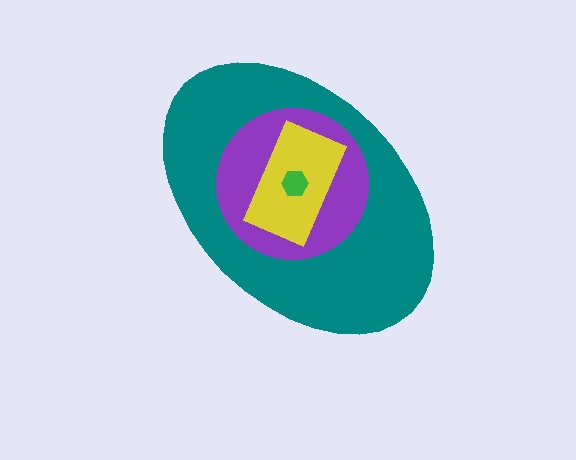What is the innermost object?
The green hexagon.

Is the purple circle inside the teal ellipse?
Yes.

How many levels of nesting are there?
4.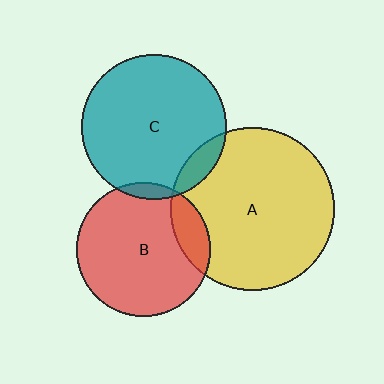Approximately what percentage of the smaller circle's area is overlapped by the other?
Approximately 15%.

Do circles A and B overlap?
Yes.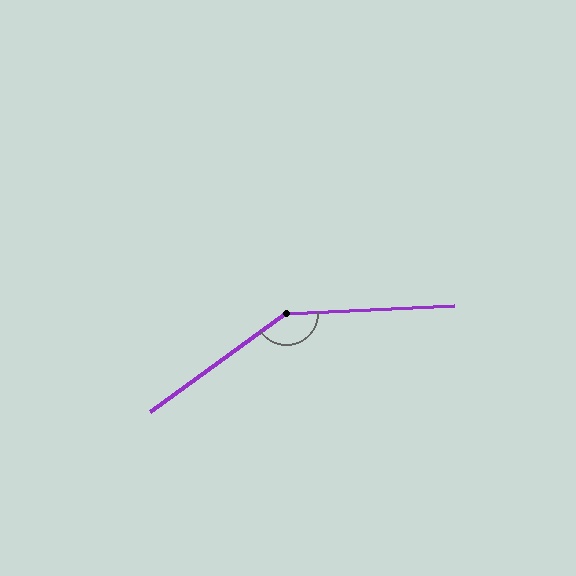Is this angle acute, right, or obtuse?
It is obtuse.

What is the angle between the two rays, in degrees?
Approximately 147 degrees.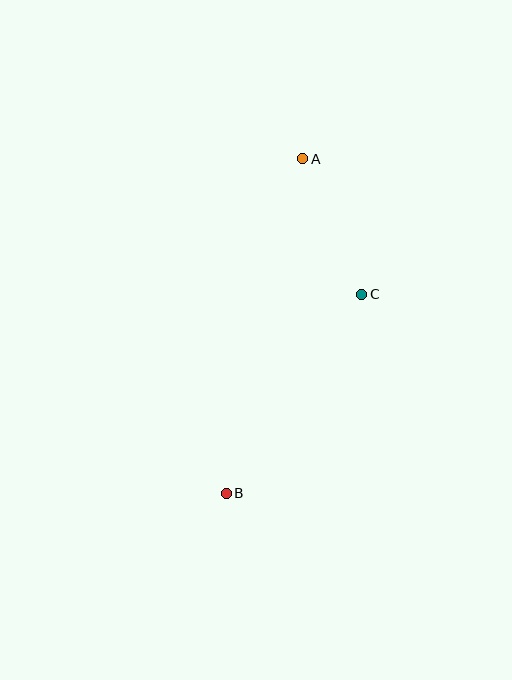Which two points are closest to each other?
Points A and C are closest to each other.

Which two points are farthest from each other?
Points A and B are farthest from each other.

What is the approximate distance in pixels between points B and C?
The distance between B and C is approximately 241 pixels.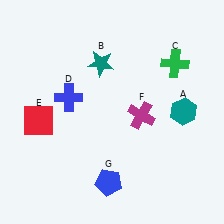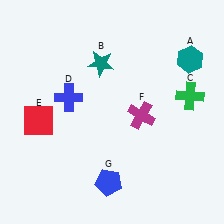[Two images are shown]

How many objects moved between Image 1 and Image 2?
2 objects moved between the two images.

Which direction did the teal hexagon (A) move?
The teal hexagon (A) moved up.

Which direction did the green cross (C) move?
The green cross (C) moved down.